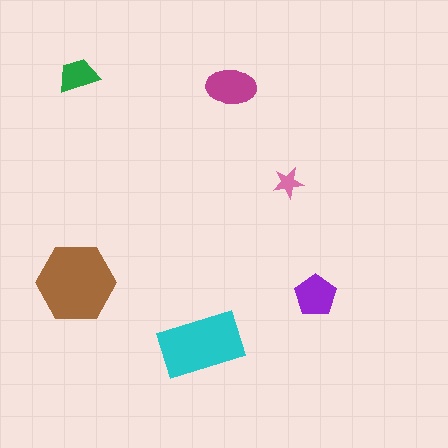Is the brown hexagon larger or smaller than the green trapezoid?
Larger.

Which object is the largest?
The brown hexagon.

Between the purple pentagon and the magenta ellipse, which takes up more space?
The magenta ellipse.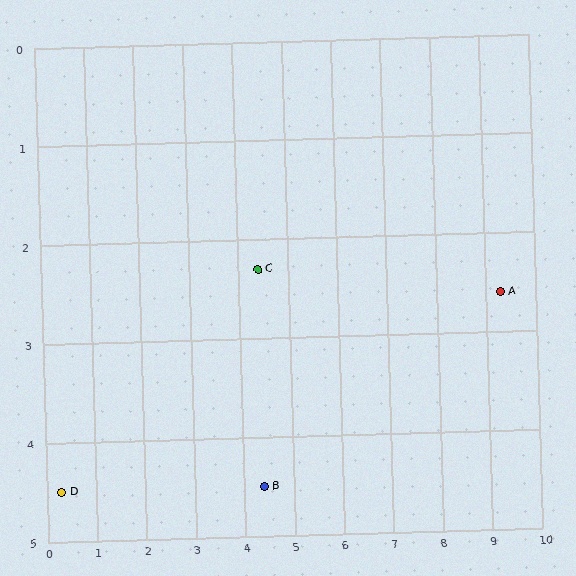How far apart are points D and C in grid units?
Points D and C are about 4.7 grid units apart.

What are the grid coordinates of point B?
Point B is at approximately (4.4, 4.5).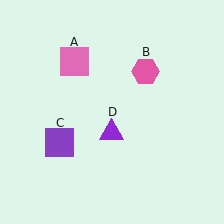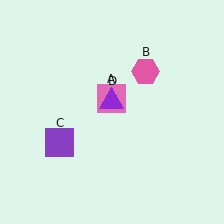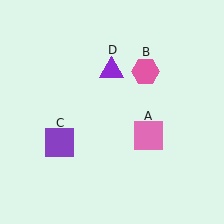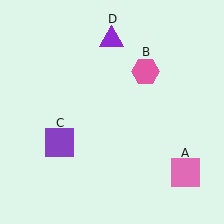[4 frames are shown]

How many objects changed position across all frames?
2 objects changed position: pink square (object A), purple triangle (object D).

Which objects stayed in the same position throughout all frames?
Pink hexagon (object B) and purple square (object C) remained stationary.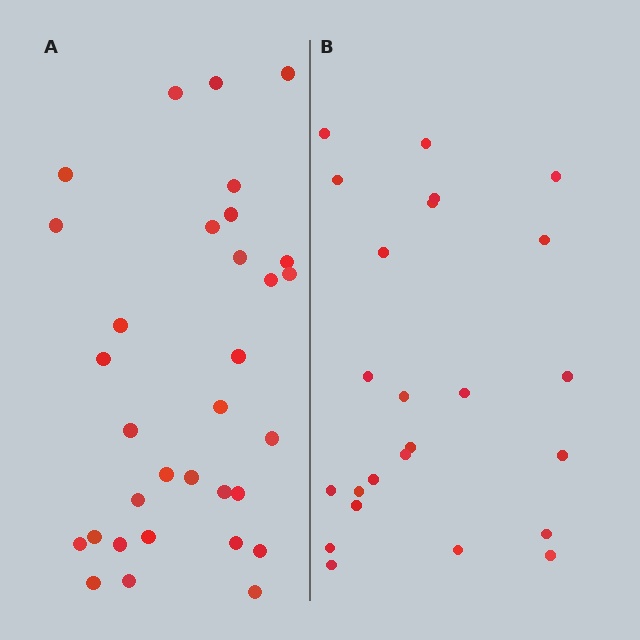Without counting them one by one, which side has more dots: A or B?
Region A (the left region) has more dots.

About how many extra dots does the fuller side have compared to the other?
Region A has roughly 8 or so more dots than region B.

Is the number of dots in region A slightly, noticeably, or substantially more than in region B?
Region A has noticeably more, but not dramatically so. The ratio is roughly 1.3 to 1.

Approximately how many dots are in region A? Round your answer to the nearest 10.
About 30 dots. (The exact count is 32, which rounds to 30.)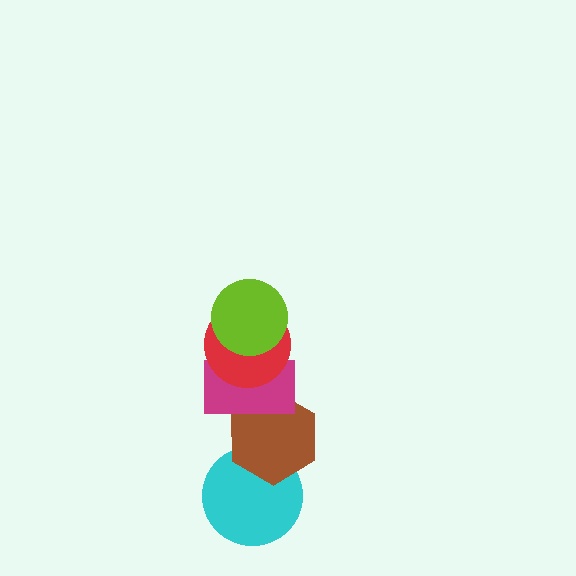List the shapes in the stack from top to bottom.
From top to bottom: the lime circle, the red circle, the magenta rectangle, the brown hexagon, the cyan circle.